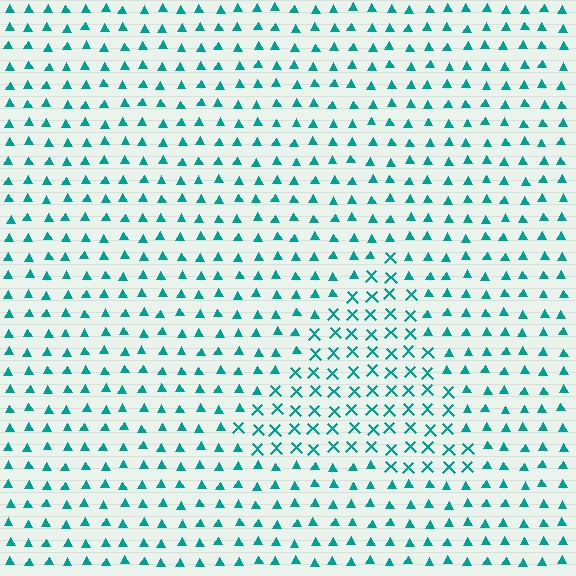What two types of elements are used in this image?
The image uses X marks inside the triangle region and triangles outside it.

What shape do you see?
I see a triangle.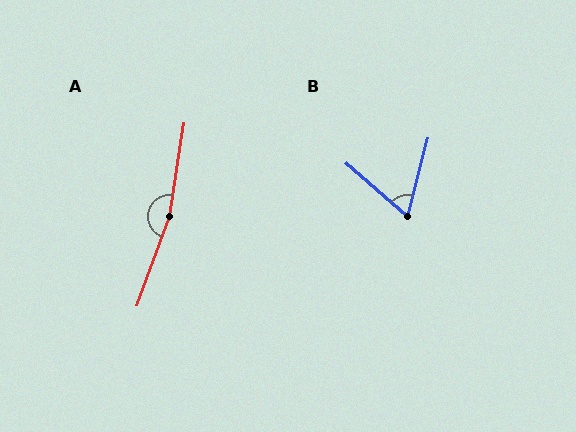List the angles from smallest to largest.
B (64°), A (169°).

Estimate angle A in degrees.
Approximately 169 degrees.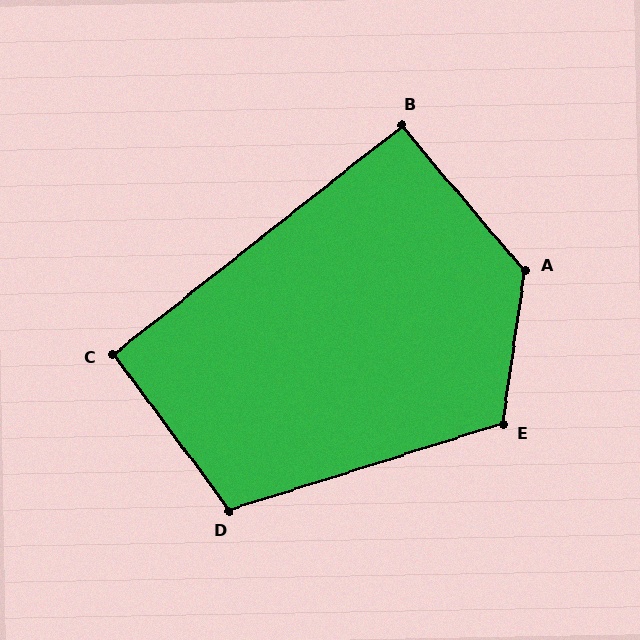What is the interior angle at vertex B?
Approximately 92 degrees (approximately right).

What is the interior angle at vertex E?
Approximately 116 degrees (obtuse).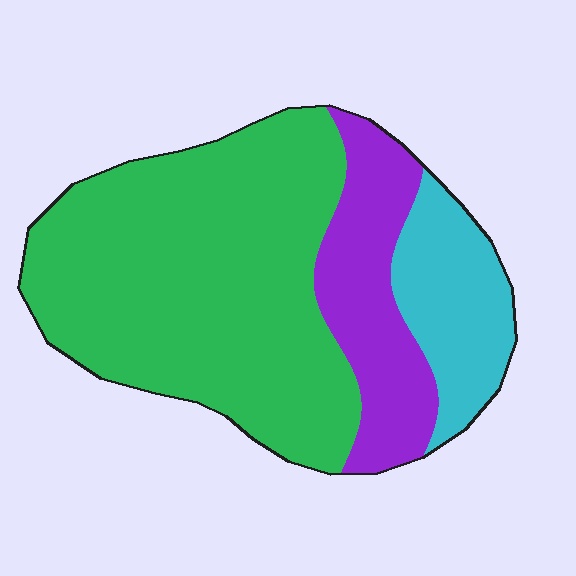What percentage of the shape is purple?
Purple covers about 20% of the shape.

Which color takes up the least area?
Cyan, at roughly 15%.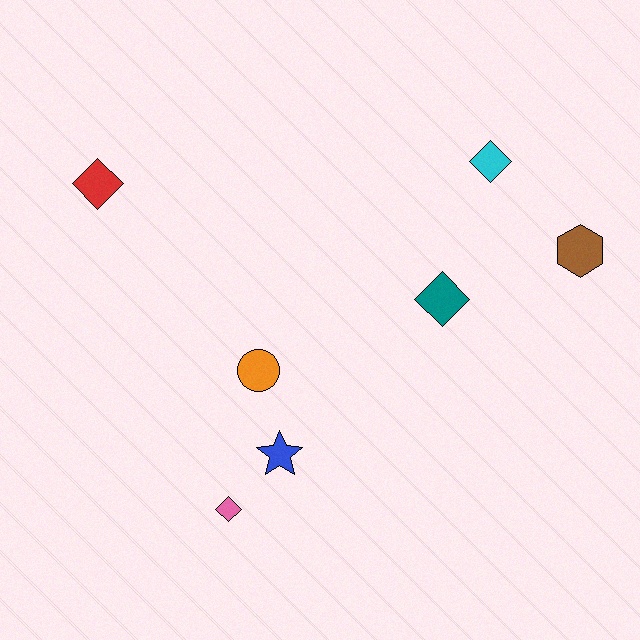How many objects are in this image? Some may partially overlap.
There are 7 objects.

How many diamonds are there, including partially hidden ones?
There are 4 diamonds.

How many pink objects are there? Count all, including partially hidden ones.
There is 1 pink object.